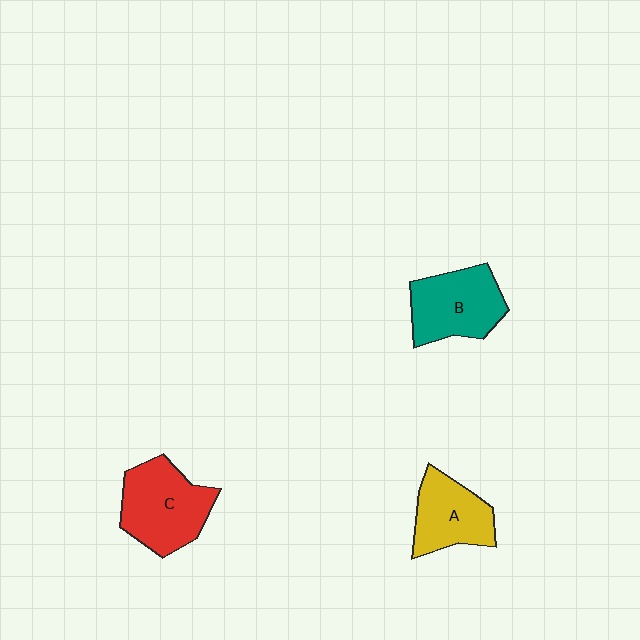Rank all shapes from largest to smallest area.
From largest to smallest: C (red), B (teal), A (yellow).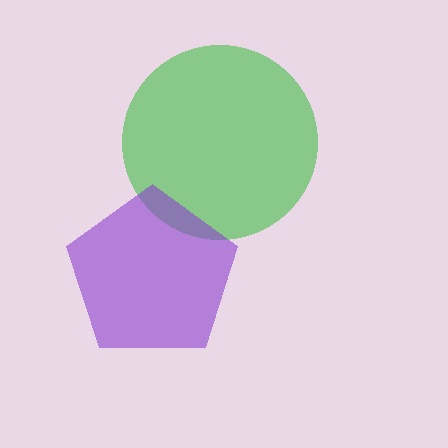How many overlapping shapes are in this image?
There are 2 overlapping shapes in the image.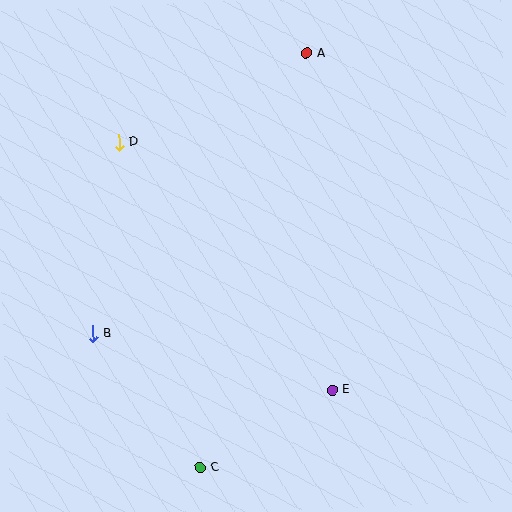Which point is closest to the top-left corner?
Point D is closest to the top-left corner.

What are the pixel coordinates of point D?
Point D is at (119, 142).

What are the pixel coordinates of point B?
Point B is at (93, 334).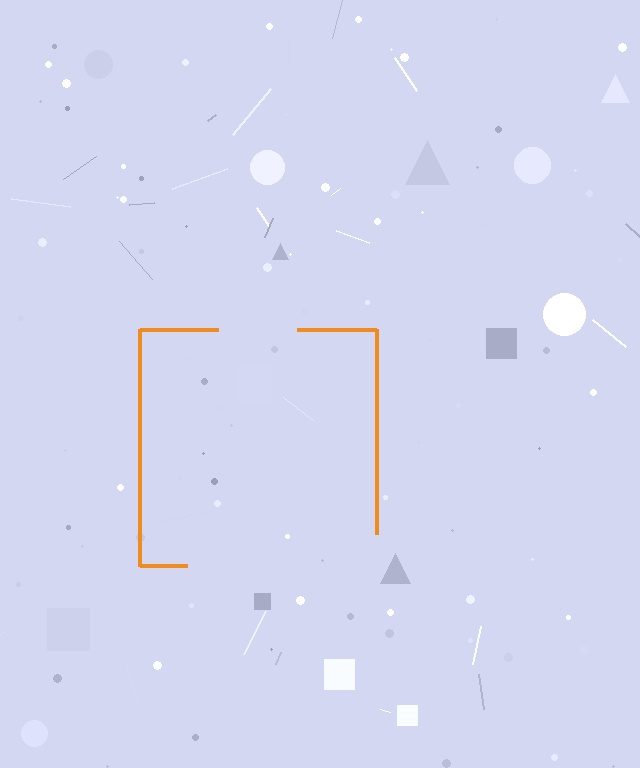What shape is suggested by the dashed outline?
The dashed outline suggests a square.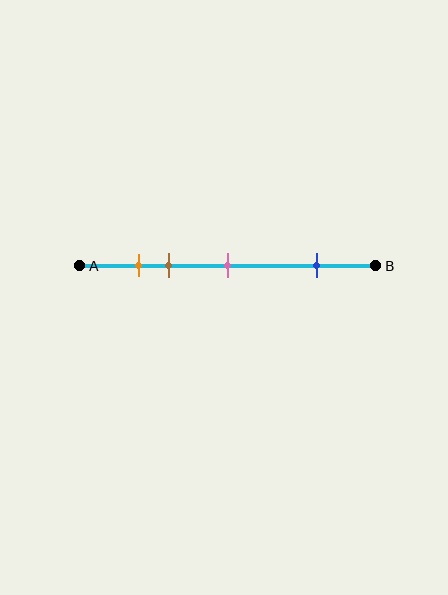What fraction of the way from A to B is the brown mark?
The brown mark is approximately 30% (0.3) of the way from A to B.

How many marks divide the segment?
There are 4 marks dividing the segment.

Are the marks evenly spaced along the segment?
No, the marks are not evenly spaced.